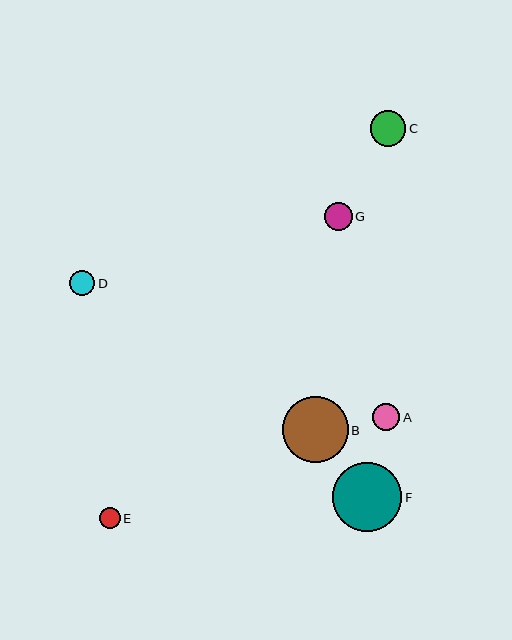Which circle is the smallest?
Circle E is the smallest with a size of approximately 21 pixels.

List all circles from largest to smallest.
From largest to smallest: F, B, C, G, A, D, E.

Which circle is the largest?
Circle F is the largest with a size of approximately 69 pixels.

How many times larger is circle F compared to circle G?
Circle F is approximately 2.5 times the size of circle G.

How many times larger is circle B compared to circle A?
Circle B is approximately 2.4 times the size of circle A.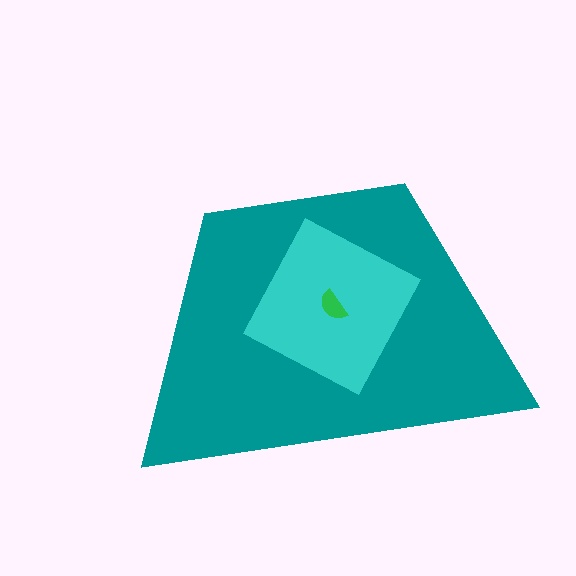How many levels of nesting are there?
3.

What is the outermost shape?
The teal trapezoid.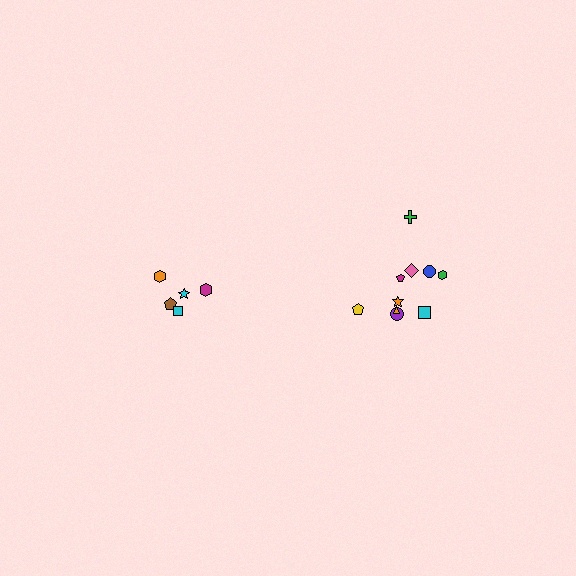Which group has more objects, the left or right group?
The right group.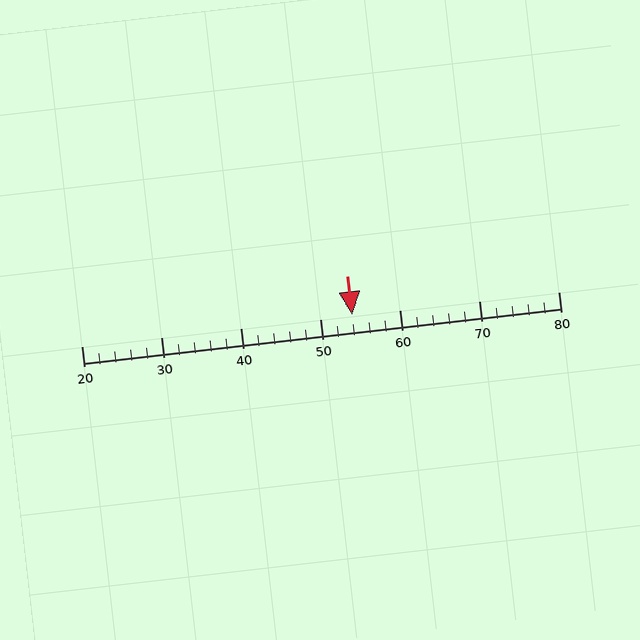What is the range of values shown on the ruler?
The ruler shows values from 20 to 80.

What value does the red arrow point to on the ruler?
The red arrow points to approximately 54.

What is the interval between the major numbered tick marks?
The major tick marks are spaced 10 units apart.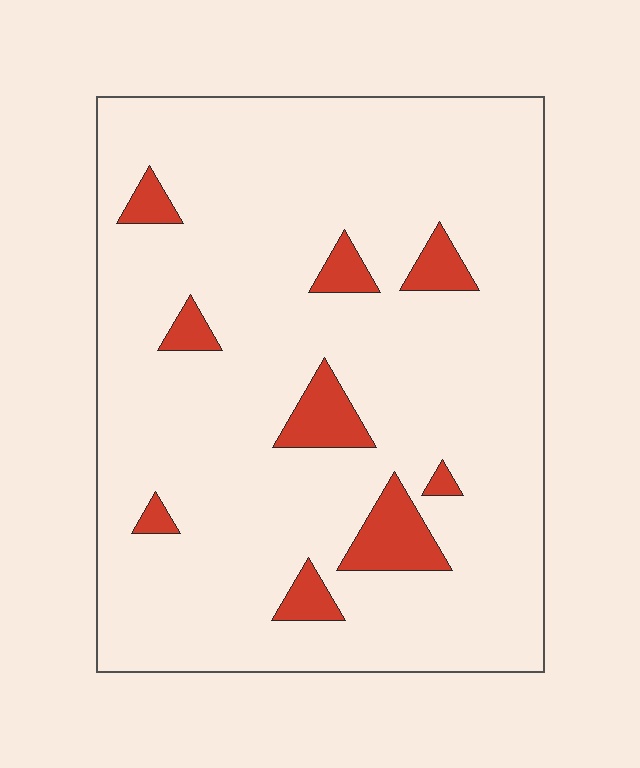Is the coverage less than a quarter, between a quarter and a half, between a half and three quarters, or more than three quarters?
Less than a quarter.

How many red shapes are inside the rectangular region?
9.